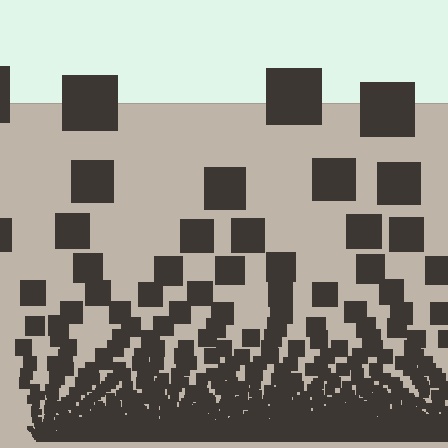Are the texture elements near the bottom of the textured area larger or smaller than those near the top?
Smaller. The gradient is inverted — elements near the bottom are smaller and denser.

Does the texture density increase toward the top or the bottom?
Density increases toward the bottom.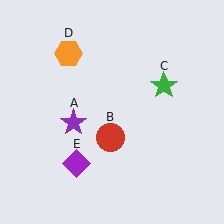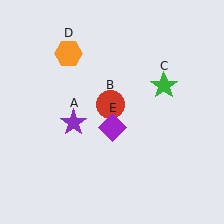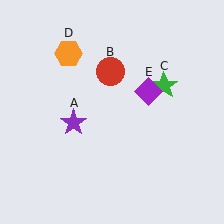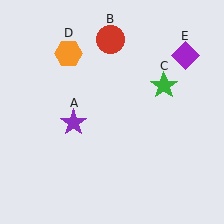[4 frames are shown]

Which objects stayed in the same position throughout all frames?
Purple star (object A) and green star (object C) and orange hexagon (object D) remained stationary.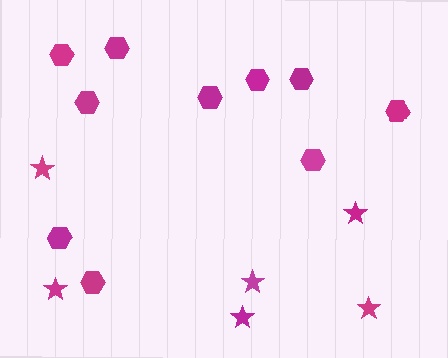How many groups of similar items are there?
There are 2 groups: one group of hexagons (10) and one group of stars (6).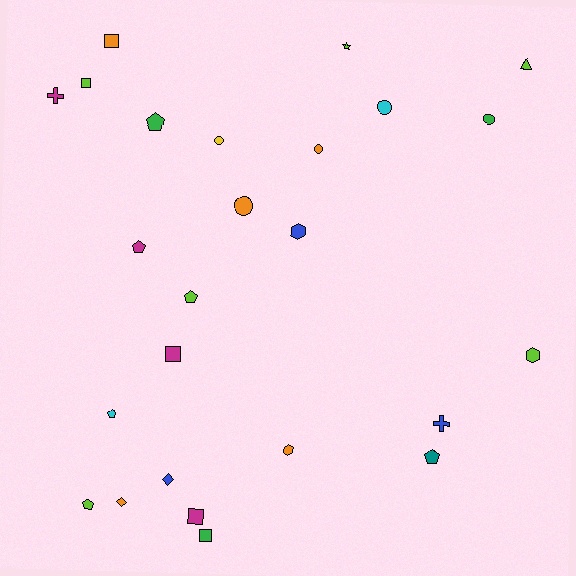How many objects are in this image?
There are 25 objects.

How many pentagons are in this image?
There are 6 pentagons.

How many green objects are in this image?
There are 3 green objects.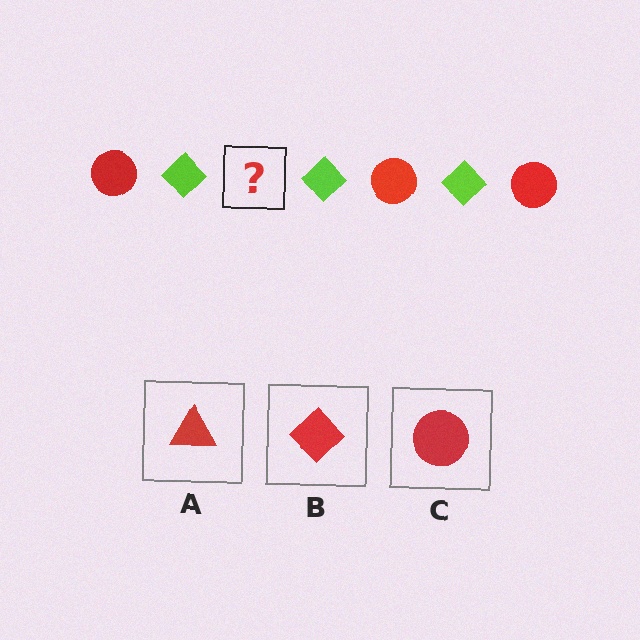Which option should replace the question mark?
Option C.